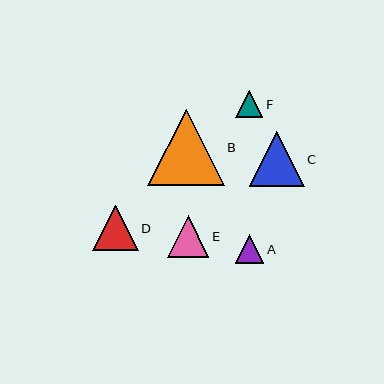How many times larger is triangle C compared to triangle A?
Triangle C is approximately 1.9 times the size of triangle A.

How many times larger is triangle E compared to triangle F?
Triangle E is approximately 1.5 times the size of triangle F.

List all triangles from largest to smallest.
From largest to smallest: B, C, D, E, A, F.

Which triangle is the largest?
Triangle B is the largest with a size of approximately 77 pixels.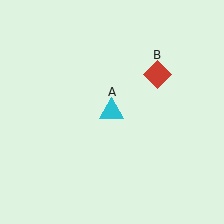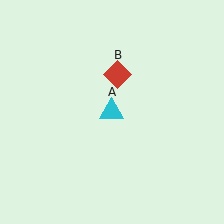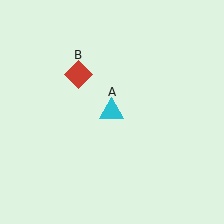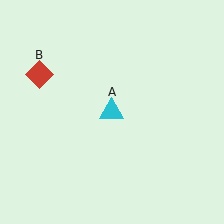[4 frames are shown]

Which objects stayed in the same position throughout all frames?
Cyan triangle (object A) remained stationary.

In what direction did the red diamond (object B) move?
The red diamond (object B) moved left.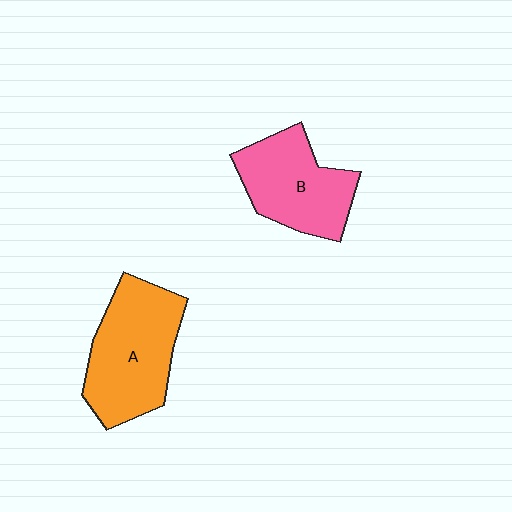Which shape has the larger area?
Shape A (orange).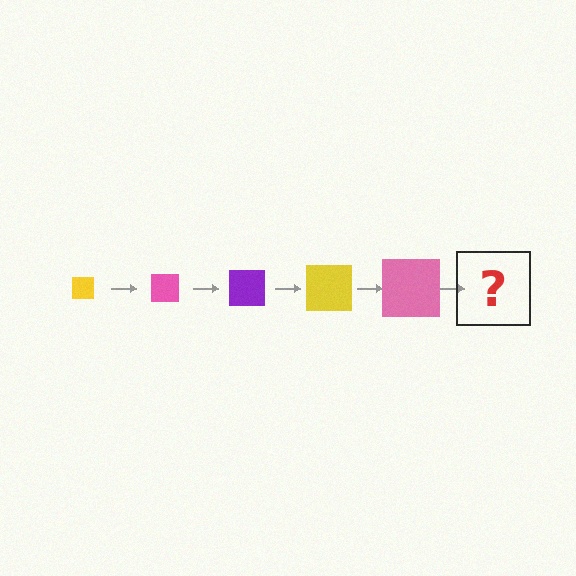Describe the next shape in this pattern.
It should be a purple square, larger than the previous one.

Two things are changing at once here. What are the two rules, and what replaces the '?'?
The two rules are that the square grows larger each step and the color cycles through yellow, pink, and purple. The '?' should be a purple square, larger than the previous one.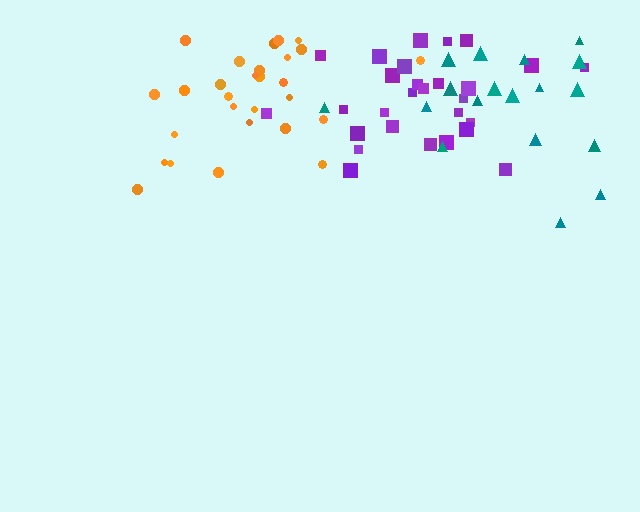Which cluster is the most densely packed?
Purple.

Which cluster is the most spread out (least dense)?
Teal.